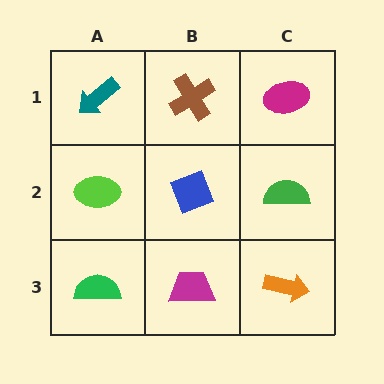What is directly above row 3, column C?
A green semicircle.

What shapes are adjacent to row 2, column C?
A magenta ellipse (row 1, column C), an orange arrow (row 3, column C), a blue diamond (row 2, column B).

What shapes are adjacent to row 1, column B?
A blue diamond (row 2, column B), a teal arrow (row 1, column A), a magenta ellipse (row 1, column C).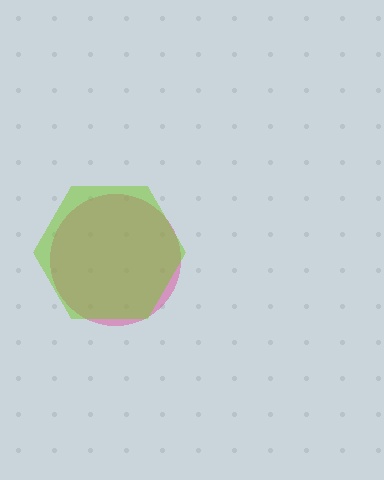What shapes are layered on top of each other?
The layered shapes are: a pink circle, a lime hexagon.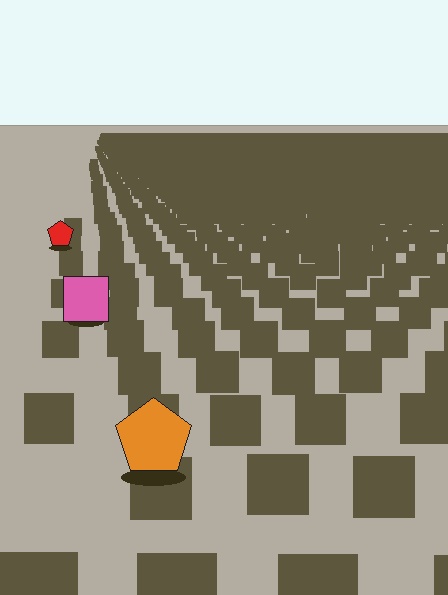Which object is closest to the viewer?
The orange pentagon is closest. The texture marks near it are larger and more spread out.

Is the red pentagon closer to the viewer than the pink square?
No. The pink square is closer — you can tell from the texture gradient: the ground texture is coarser near it.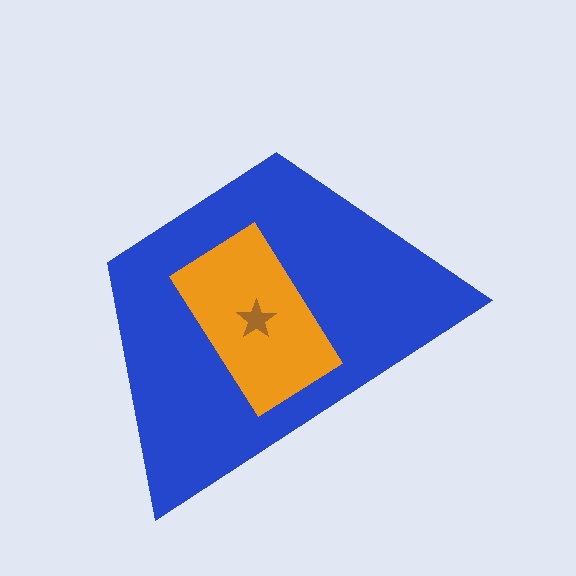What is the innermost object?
The brown star.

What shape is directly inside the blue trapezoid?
The orange rectangle.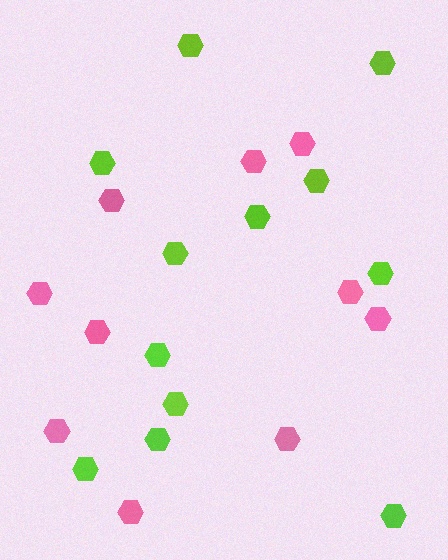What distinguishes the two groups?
There are 2 groups: one group of pink hexagons (10) and one group of lime hexagons (12).